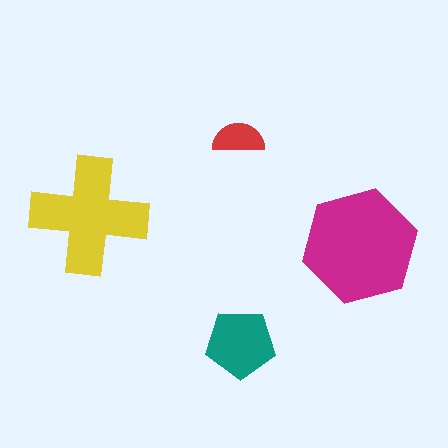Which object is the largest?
The magenta hexagon.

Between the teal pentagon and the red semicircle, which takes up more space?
The teal pentagon.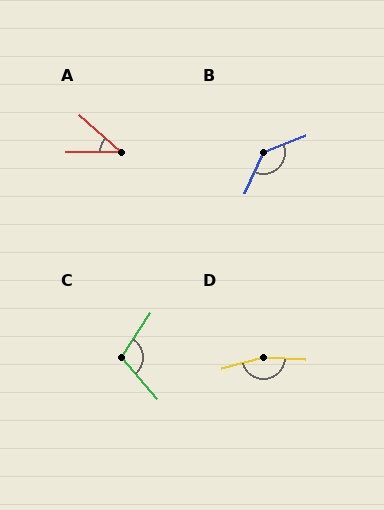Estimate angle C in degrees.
Approximately 106 degrees.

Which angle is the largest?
D, at approximately 163 degrees.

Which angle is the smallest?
A, at approximately 42 degrees.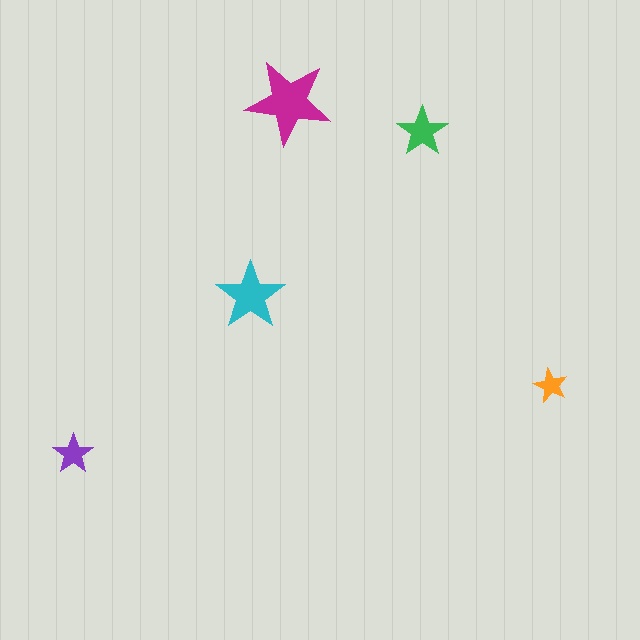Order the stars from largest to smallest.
the magenta one, the cyan one, the green one, the purple one, the orange one.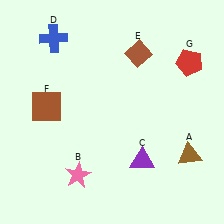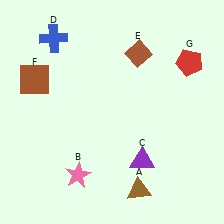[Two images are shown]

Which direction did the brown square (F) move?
The brown square (F) moved up.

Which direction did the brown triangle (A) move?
The brown triangle (A) moved left.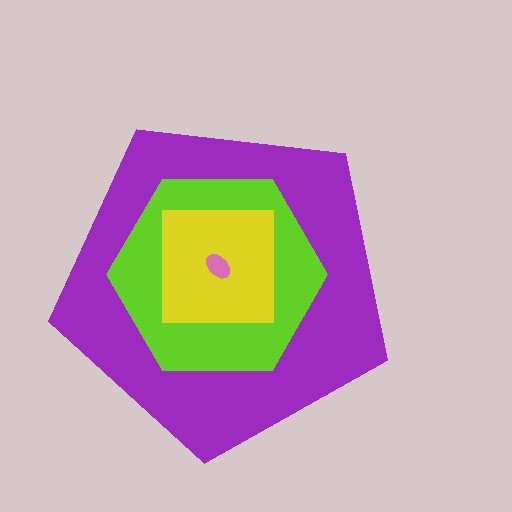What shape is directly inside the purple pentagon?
The lime hexagon.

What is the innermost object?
The pink ellipse.